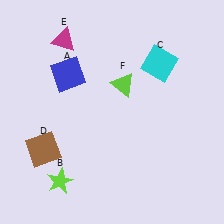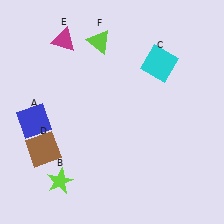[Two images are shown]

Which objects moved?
The objects that moved are: the blue square (A), the lime triangle (F).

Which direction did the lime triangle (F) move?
The lime triangle (F) moved up.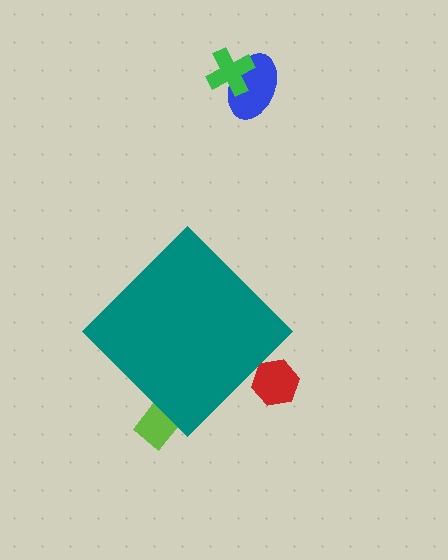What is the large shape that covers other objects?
A teal diamond.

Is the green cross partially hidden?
No, the green cross is fully visible.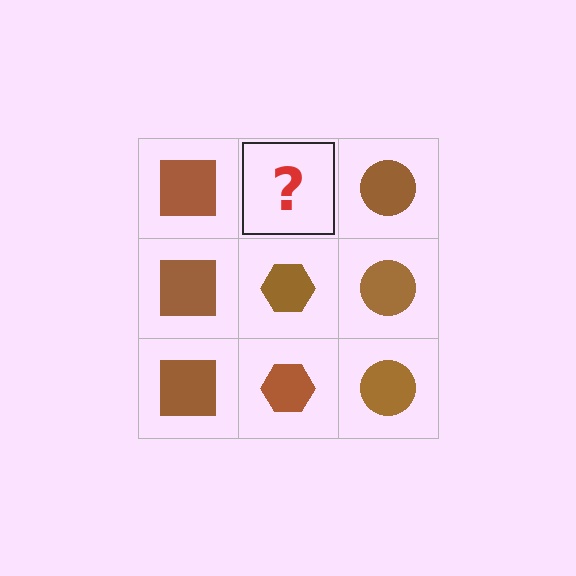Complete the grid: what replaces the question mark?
The question mark should be replaced with a brown hexagon.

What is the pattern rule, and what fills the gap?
The rule is that each column has a consistent shape. The gap should be filled with a brown hexagon.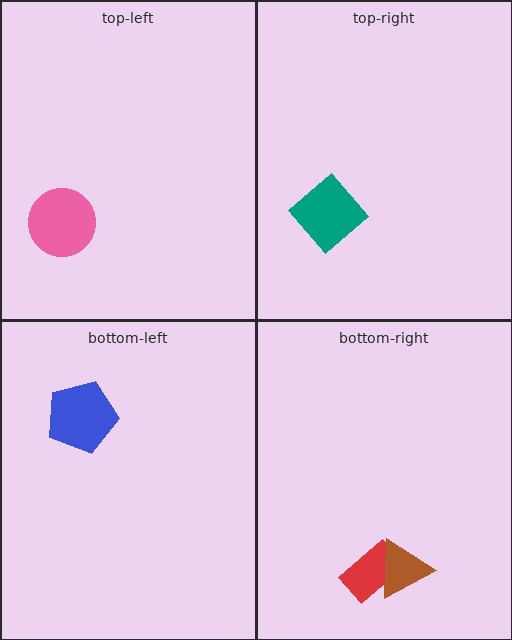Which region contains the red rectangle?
The bottom-right region.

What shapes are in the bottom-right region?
The red rectangle, the brown triangle.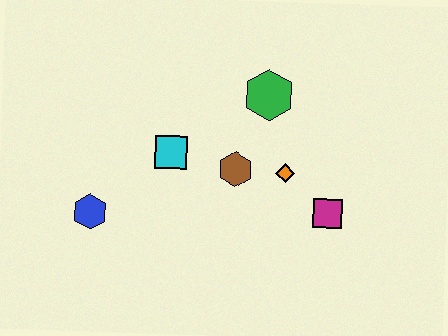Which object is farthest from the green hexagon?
The blue hexagon is farthest from the green hexagon.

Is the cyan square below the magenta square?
No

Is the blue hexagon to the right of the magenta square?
No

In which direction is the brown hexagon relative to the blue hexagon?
The brown hexagon is to the right of the blue hexagon.